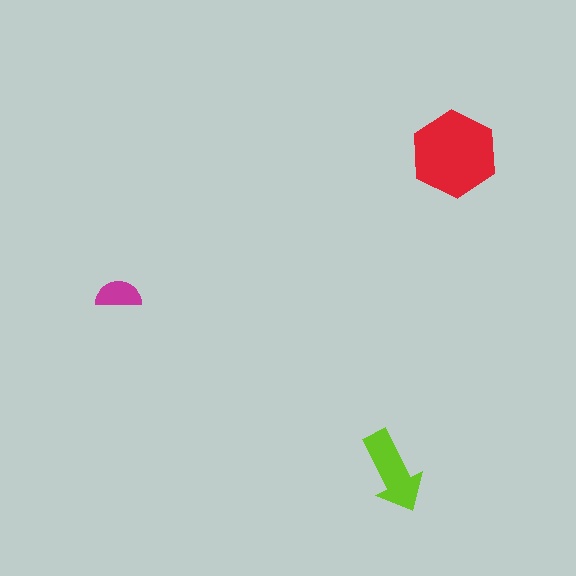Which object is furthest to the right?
The red hexagon is rightmost.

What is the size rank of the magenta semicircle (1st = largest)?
3rd.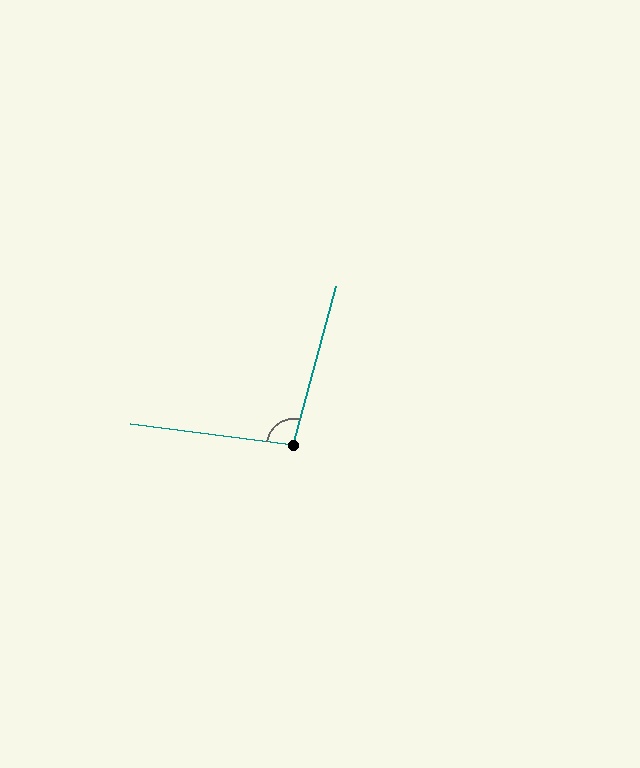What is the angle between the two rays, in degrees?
Approximately 98 degrees.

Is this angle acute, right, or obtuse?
It is obtuse.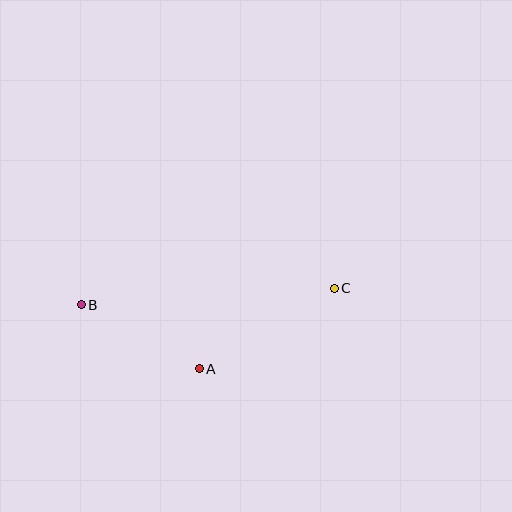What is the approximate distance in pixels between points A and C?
The distance between A and C is approximately 157 pixels.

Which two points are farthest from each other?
Points B and C are farthest from each other.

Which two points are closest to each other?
Points A and B are closest to each other.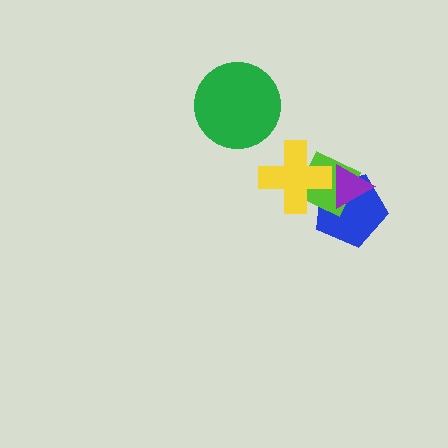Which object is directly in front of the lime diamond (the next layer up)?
The purple triangle is directly in front of the lime diamond.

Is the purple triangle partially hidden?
Yes, it is partially covered by another shape.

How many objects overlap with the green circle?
0 objects overlap with the green circle.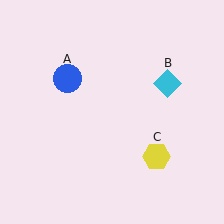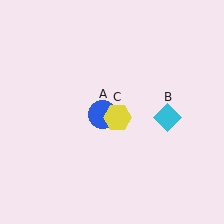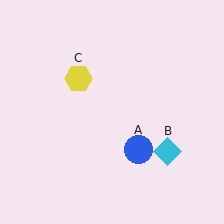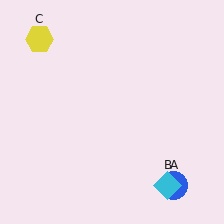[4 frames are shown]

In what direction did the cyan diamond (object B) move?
The cyan diamond (object B) moved down.